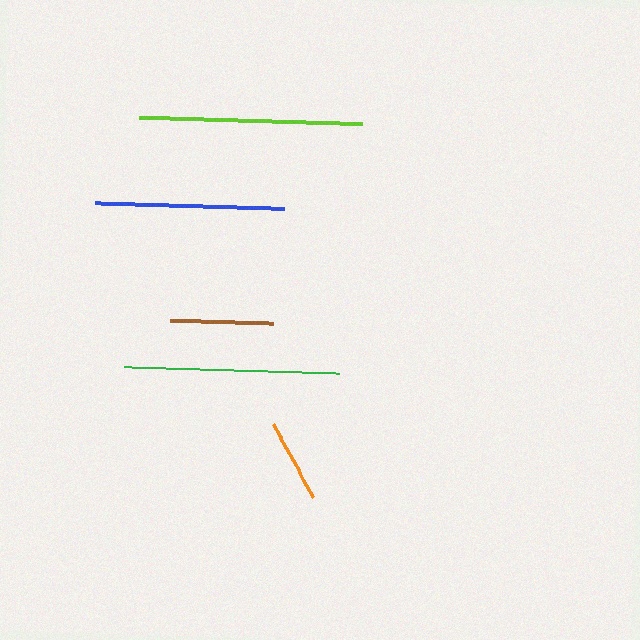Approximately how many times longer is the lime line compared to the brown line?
The lime line is approximately 2.2 times the length of the brown line.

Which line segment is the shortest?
The orange line is the shortest at approximately 84 pixels.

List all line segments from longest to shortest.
From longest to shortest: lime, green, blue, brown, orange.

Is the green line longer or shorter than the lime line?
The lime line is longer than the green line.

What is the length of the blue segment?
The blue segment is approximately 189 pixels long.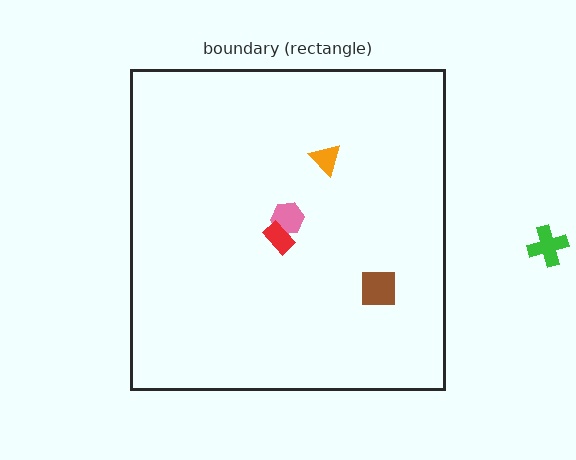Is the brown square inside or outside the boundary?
Inside.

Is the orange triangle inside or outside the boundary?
Inside.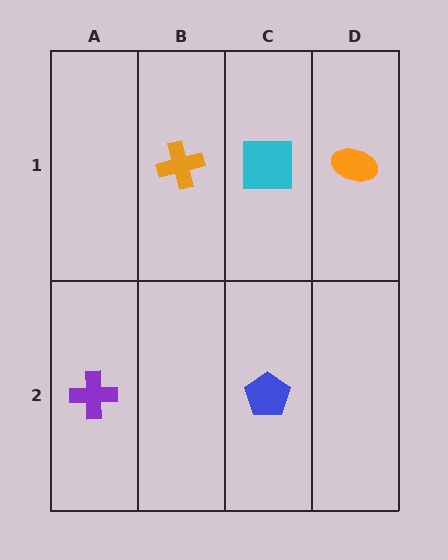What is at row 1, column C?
A cyan square.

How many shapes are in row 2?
2 shapes.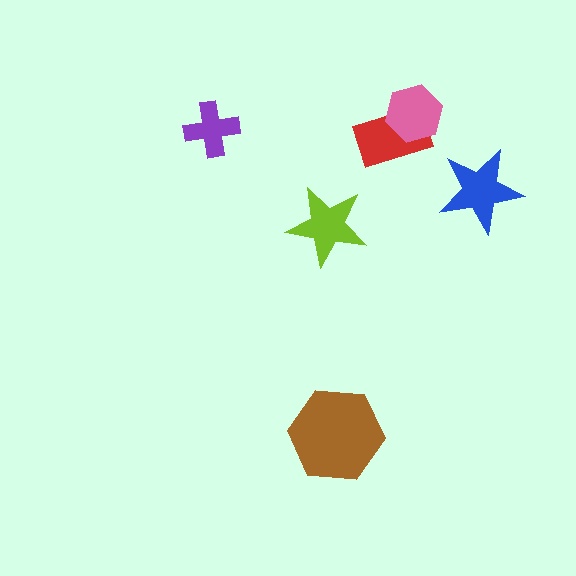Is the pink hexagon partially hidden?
No, no other shape covers it.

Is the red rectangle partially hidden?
Yes, it is partially covered by another shape.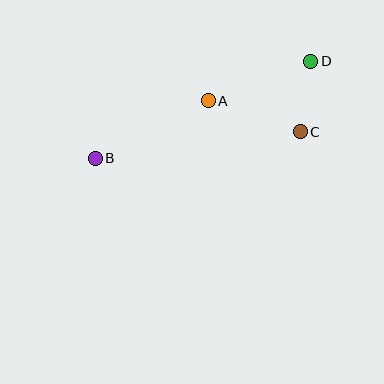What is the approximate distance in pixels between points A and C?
The distance between A and C is approximately 97 pixels.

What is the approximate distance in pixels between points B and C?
The distance between B and C is approximately 207 pixels.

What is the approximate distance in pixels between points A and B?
The distance between A and B is approximately 127 pixels.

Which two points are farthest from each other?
Points B and D are farthest from each other.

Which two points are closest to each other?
Points C and D are closest to each other.